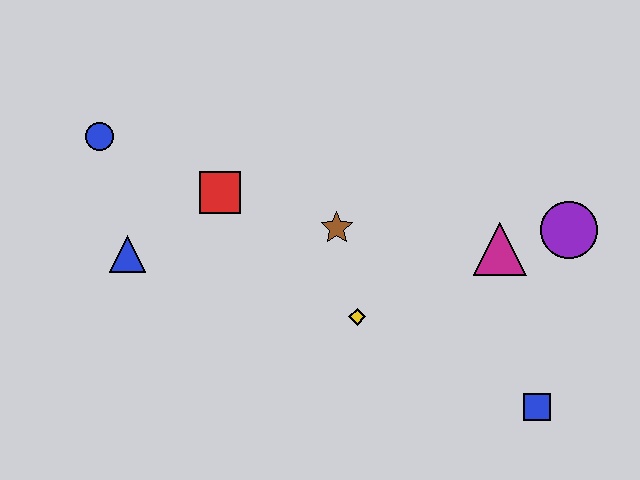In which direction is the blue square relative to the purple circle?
The blue square is below the purple circle.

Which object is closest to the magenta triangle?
The purple circle is closest to the magenta triangle.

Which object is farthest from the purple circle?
The blue circle is farthest from the purple circle.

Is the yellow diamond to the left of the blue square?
Yes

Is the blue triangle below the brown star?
Yes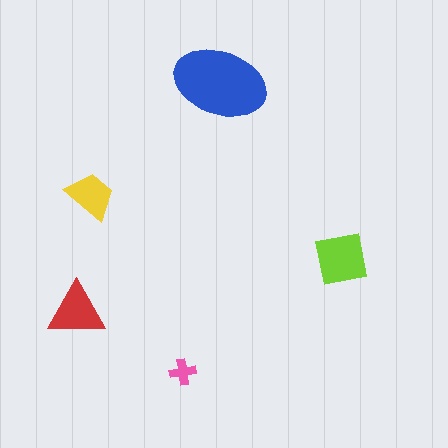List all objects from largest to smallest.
The blue ellipse, the lime square, the red triangle, the yellow trapezoid, the pink cross.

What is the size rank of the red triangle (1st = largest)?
3rd.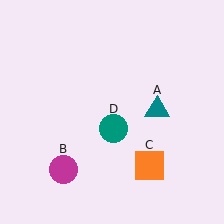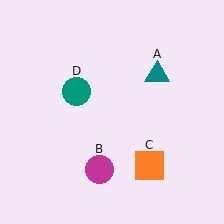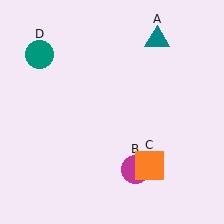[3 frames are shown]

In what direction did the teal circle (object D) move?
The teal circle (object D) moved up and to the left.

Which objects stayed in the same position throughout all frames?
Orange square (object C) remained stationary.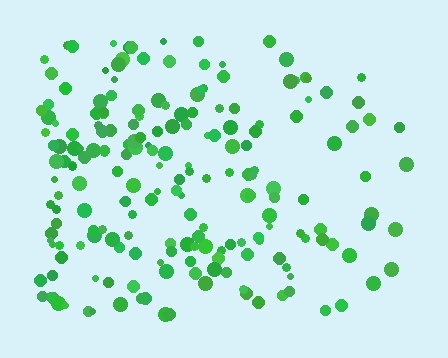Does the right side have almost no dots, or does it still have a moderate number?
Still a moderate number, just noticeably fewer than the left.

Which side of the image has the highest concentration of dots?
The left.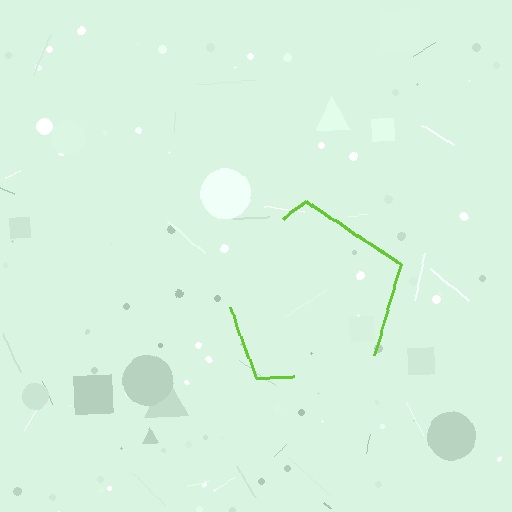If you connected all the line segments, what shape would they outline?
They would outline a pentagon.